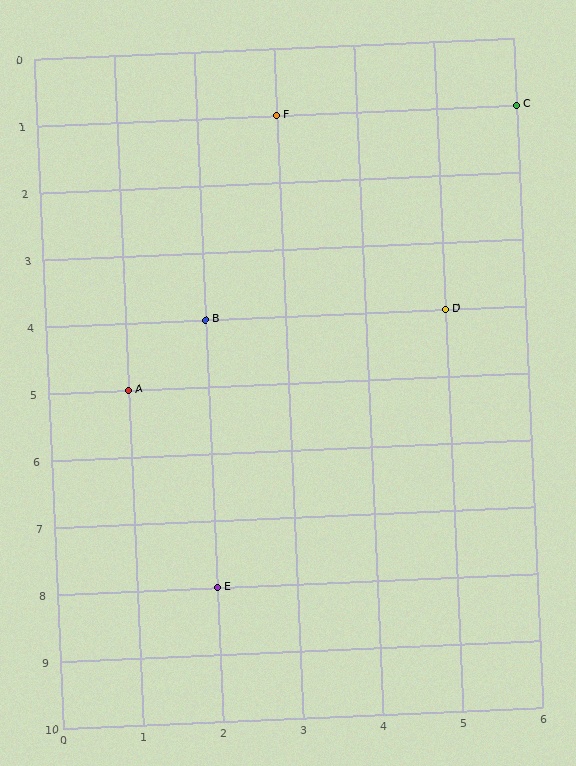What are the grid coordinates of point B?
Point B is at grid coordinates (2, 4).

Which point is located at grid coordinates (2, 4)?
Point B is at (2, 4).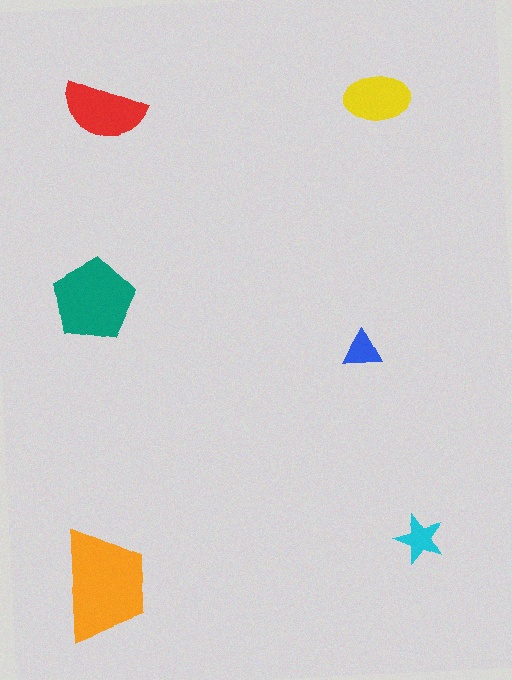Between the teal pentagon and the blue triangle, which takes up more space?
The teal pentagon.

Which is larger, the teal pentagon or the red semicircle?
The teal pentagon.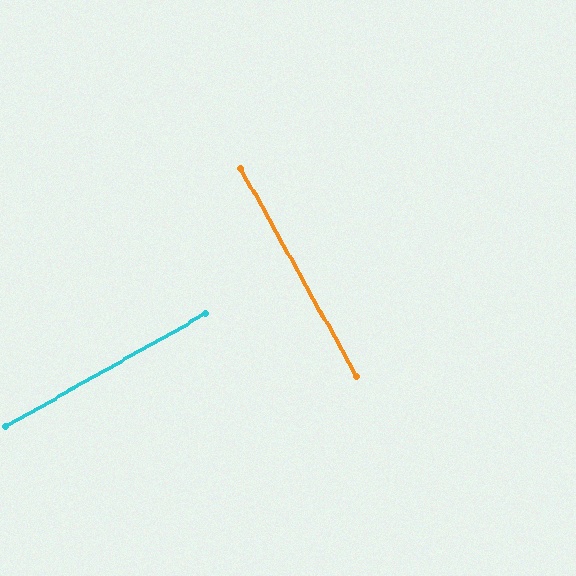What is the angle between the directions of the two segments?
Approximately 90 degrees.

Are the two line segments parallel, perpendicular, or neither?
Perpendicular — they meet at approximately 90°.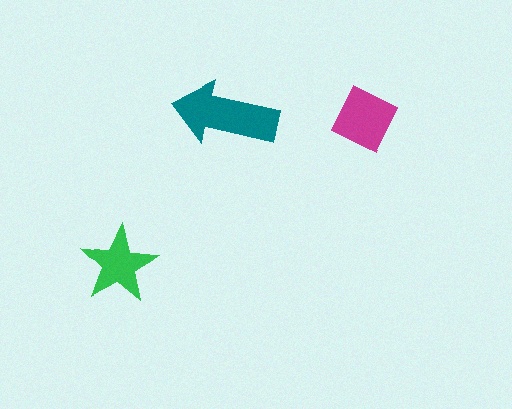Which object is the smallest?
The green star.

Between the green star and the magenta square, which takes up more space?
The magenta square.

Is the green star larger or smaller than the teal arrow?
Smaller.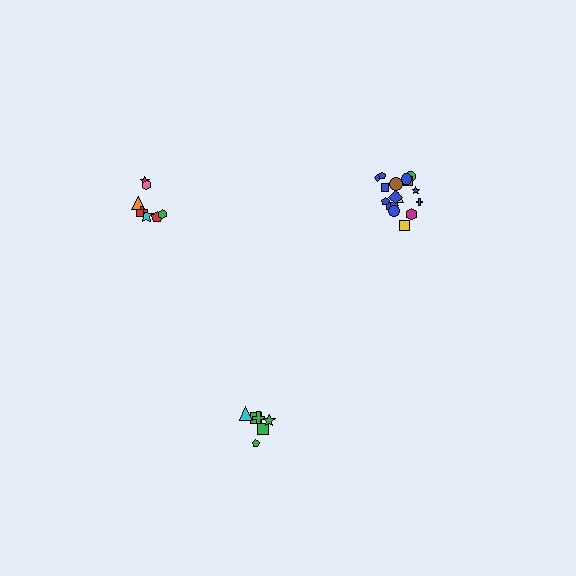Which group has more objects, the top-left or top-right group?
The top-right group.